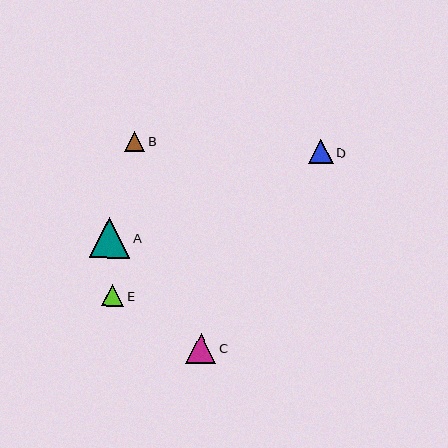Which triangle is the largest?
Triangle A is the largest with a size of approximately 41 pixels.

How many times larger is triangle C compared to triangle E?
Triangle C is approximately 1.4 times the size of triangle E.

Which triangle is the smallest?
Triangle B is the smallest with a size of approximately 20 pixels.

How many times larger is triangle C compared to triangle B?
Triangle C is approximately 1.5 times the size of triangle B.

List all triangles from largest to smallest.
From largest to smallest: A, C, D, E, B.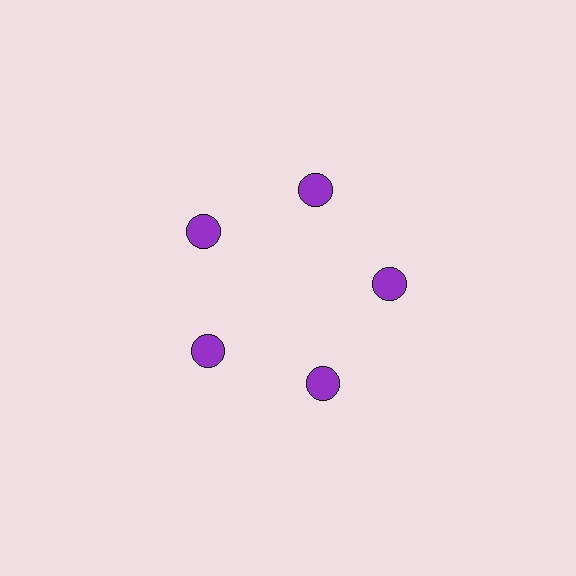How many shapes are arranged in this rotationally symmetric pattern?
There are 5 shapes, arranged in 5 groups of 1.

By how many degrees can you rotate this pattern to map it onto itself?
The pattern maps onto itself every 72 degrees of rotation.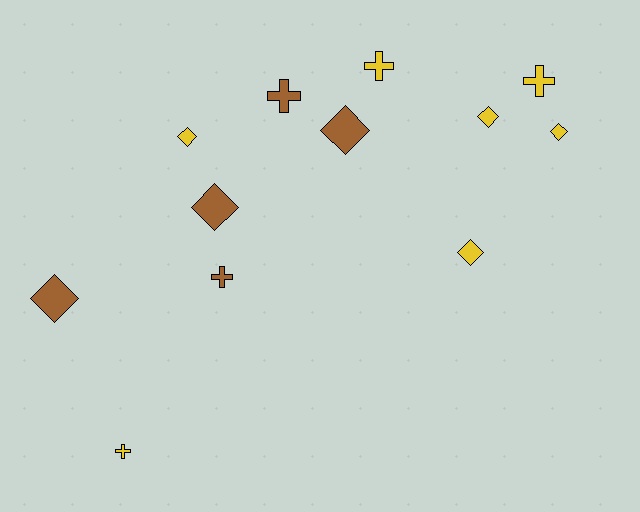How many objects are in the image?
There are 12 objects.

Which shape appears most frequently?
Diamond, with 7 objects.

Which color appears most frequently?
Yellow, with 7 objects.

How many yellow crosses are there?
There are 3 yellow crosses.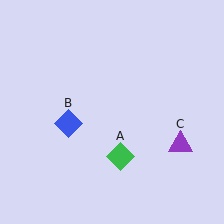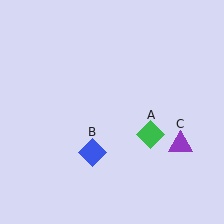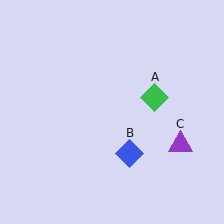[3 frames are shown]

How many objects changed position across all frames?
2 objects changed position: green diamond (object A), blue diamond (object B).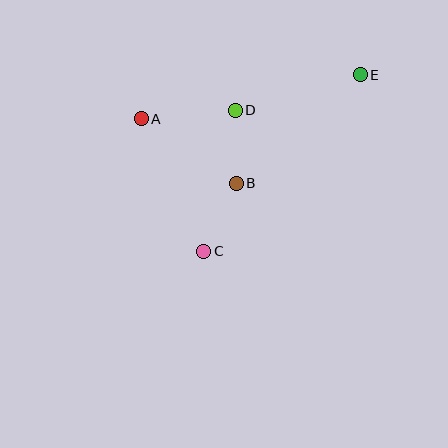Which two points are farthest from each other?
Points C and E are farthest from each other.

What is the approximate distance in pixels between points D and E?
The distance between D and E is approximately 130 pixels.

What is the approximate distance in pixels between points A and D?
The distance between A and D is approximately 94 pixels.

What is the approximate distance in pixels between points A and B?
The distance between A and B is approximately 115 pixels.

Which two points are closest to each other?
Points B and D are closest to each other.